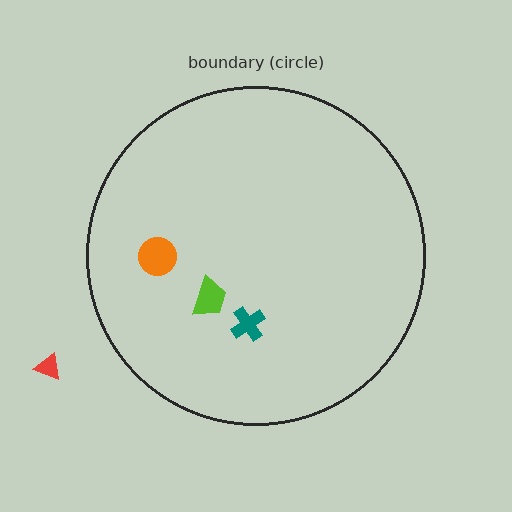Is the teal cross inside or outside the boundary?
Inside.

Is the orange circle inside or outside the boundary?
Inside.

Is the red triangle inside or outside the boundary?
Outside.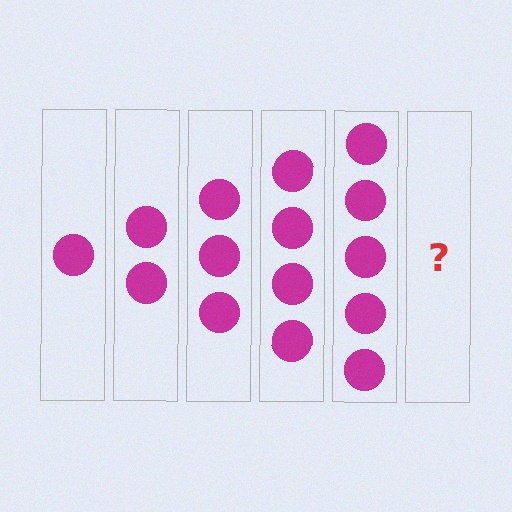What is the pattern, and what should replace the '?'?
The pattern is that each step adds one more circle. The '?' should be 6 circles.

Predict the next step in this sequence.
The next step is 6 circles.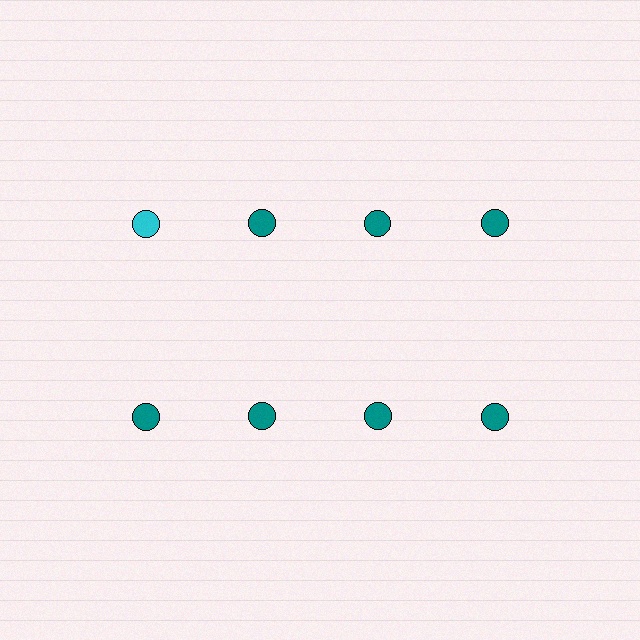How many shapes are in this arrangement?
There are 8 shapes arranged in a grid pattern.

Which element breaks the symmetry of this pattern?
The cyan circle in the top row, leftmost column breaks the symmetry. All other shapes are teal circles.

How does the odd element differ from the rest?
It has a different color: cyan instead of teal.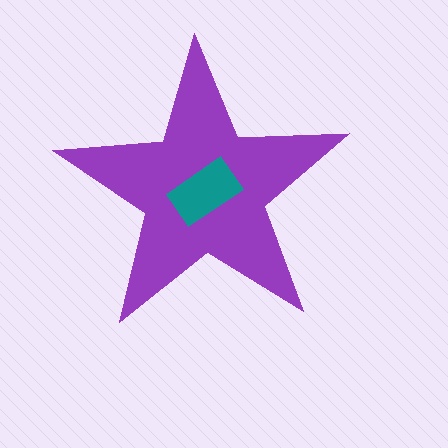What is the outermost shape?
The purple star.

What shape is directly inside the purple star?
The teal rectangle.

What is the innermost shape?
The teal rectangle.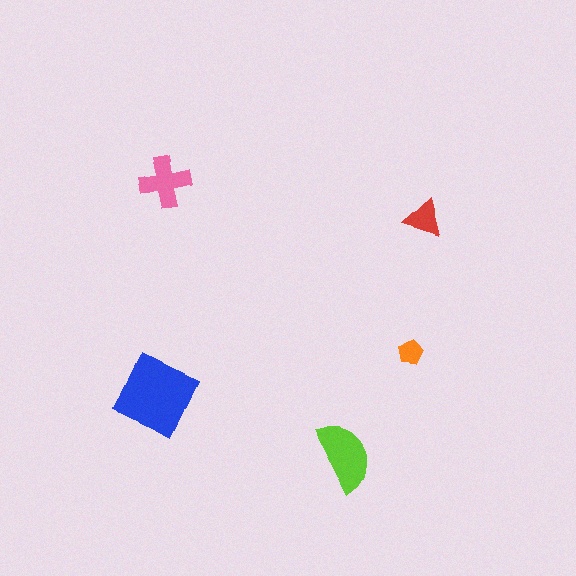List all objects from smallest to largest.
The orange pentagon, the red triangle, the pink cross, the lime semicircle, the blue diamond.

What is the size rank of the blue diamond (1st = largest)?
1st.